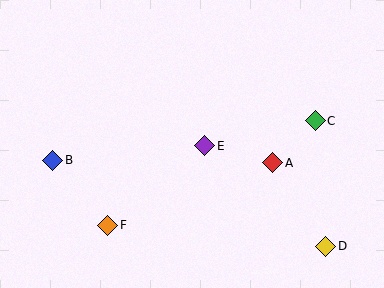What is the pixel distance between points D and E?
The distance between D and E is 157 pixels.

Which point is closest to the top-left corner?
Point B is closest to the top-left corner.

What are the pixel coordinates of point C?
Point C is at (315, 121).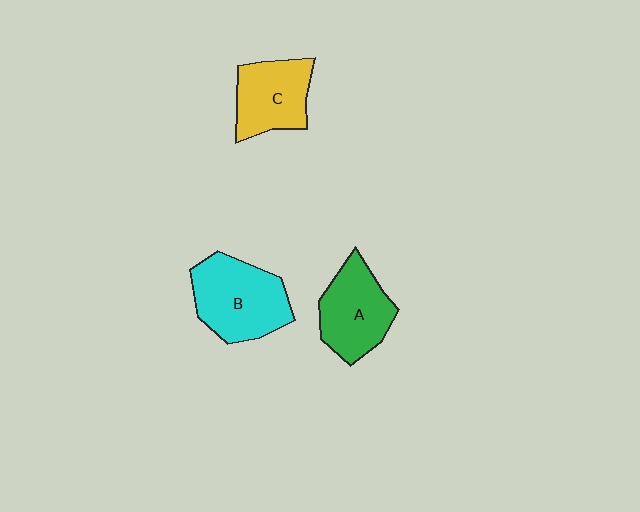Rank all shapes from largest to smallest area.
From largest to smallest: B (cyan), A (green), C (yellow).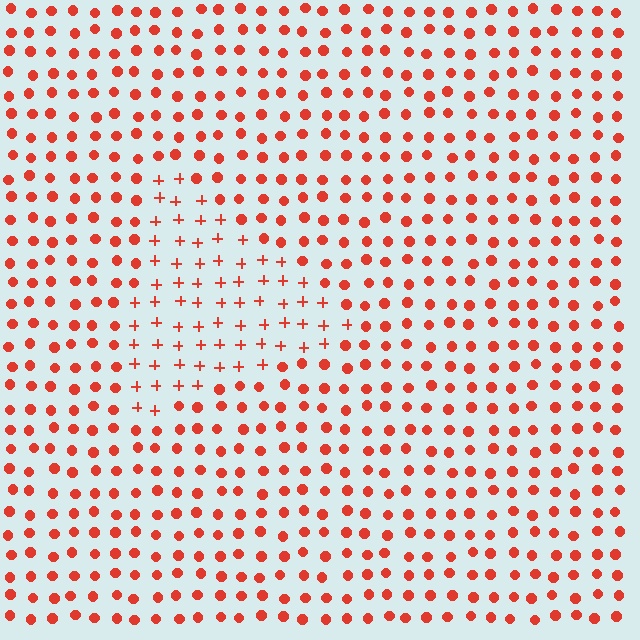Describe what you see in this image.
The image is filled with small red elements arranged in a uniform grid. A triangle-shaped region contains plus signs, while the surrounding area contains circles. The boundary is defined purely by the change in element shape.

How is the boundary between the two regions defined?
The boundary is defined by a change in element shape: plus signs inside vs. circles outside. All elements share the same color and spacing.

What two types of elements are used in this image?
The image uses plus signs inside the triangle region and circles outside it.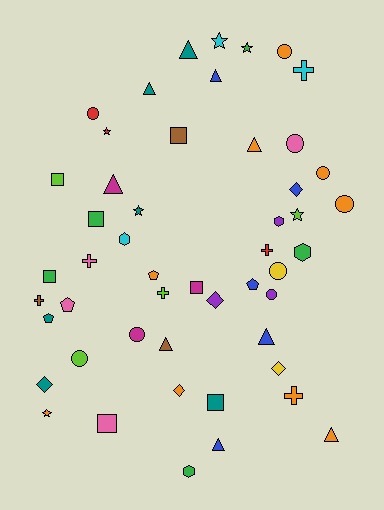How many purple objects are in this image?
There are 3 purple objects.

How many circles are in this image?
There are 9 circles.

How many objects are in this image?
There are 50 objects.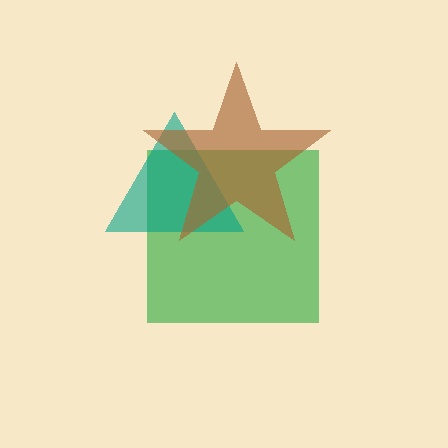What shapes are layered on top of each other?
The layered shapes are: a green square, a teal triangle, a brown star.